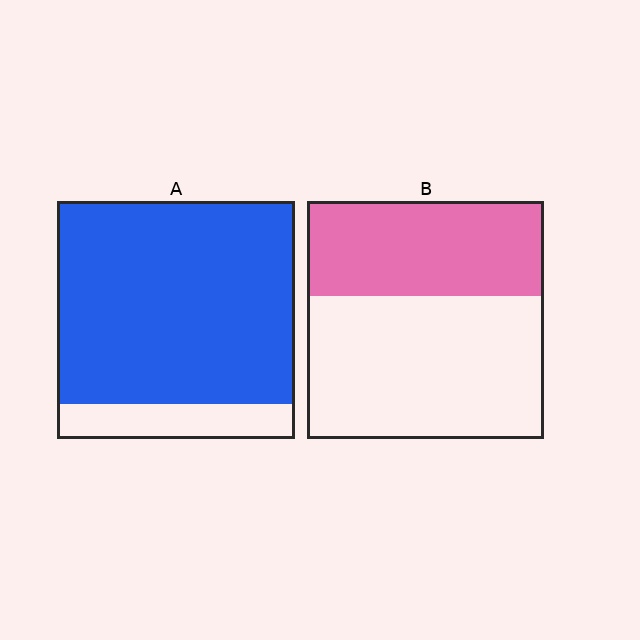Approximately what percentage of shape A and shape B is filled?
A is approximately 85% and B is approximately 40%.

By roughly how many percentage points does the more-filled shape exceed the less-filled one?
By roughly 45 percentage points (A over B).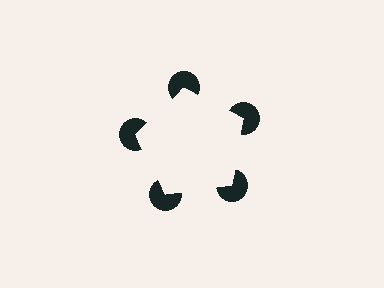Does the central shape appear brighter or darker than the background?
It typically appears slightly brighter than the background, even though no actual brightness change is drawn.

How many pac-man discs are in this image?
There are 5 — one at each vertex of the illusory pentagon.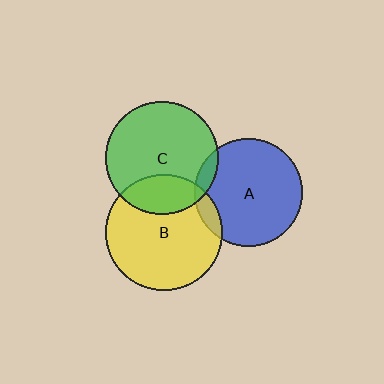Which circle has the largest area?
Circle B (yellow).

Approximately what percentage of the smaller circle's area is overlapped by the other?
Approximately 25%.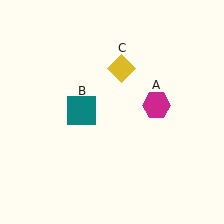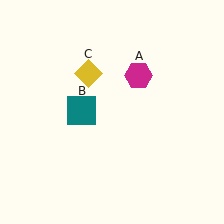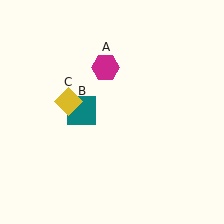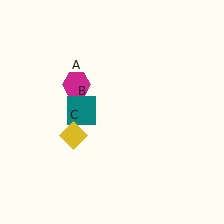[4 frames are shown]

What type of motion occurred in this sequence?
The magenta hexagon (object A), yellow diamond (object C) rotated counterclockwise around the center of the scene.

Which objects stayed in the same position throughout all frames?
Teal square (object B) remained stationary.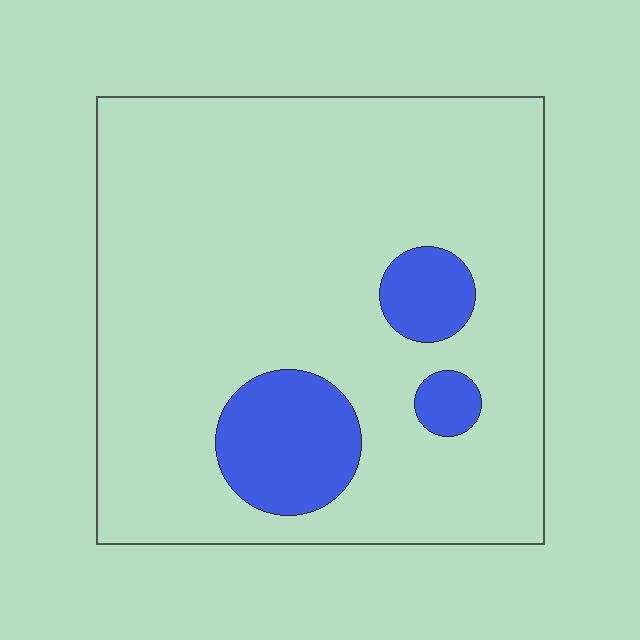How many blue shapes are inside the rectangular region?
3.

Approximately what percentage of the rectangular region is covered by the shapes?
Approximately 15%.